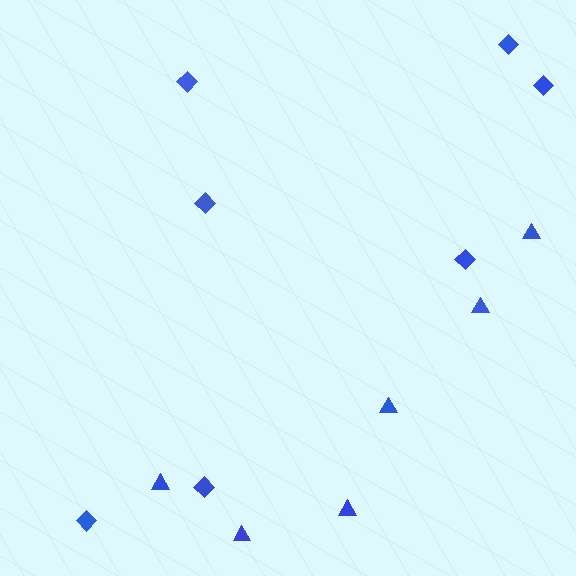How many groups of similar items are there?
There are 2 groups: one group of diamonds (7) and one group of triangles (6).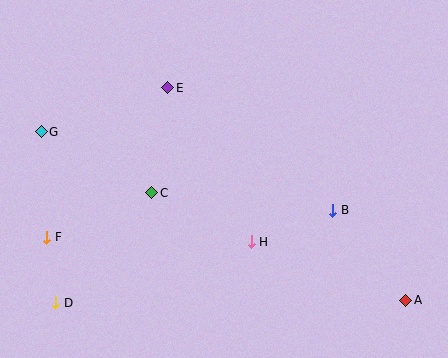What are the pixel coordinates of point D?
Point D is at (56, 303).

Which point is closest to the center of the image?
Point H at (251, 242) is closest to the center.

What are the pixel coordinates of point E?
Point E is at (168, 88).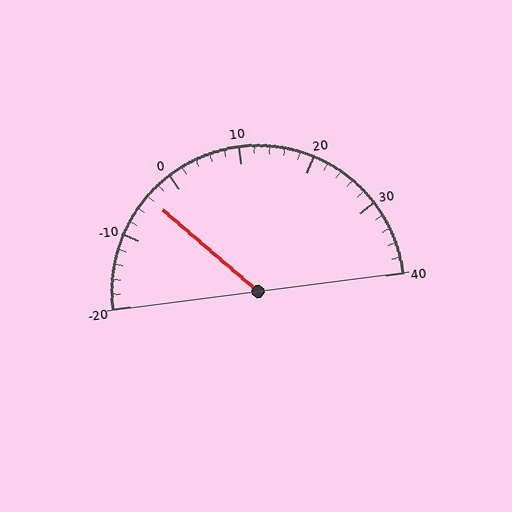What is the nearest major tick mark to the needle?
The nearest major tick mark is 0.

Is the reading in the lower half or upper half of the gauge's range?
The reading is in the lower half of the range (-20 to 40).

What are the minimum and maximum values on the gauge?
The gauge ranges from -20 to 40.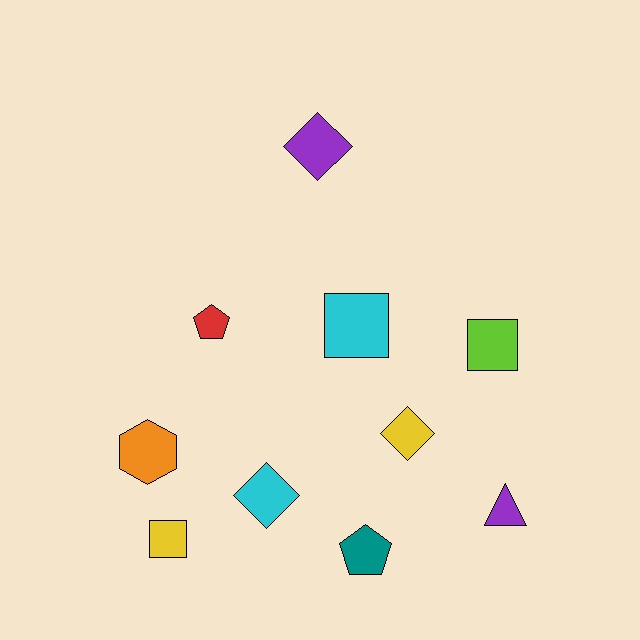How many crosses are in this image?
There are no crosses.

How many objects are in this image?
There are 10 objects.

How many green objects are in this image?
There are no green objects.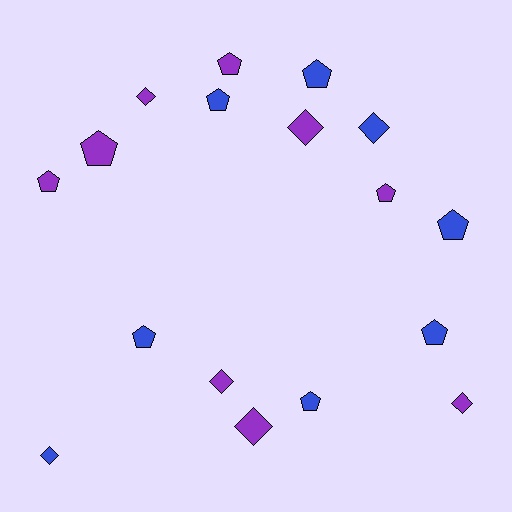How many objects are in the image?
There are 17 objects.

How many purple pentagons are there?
There are 4 purple pentagons.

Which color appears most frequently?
Purple, with 9 objects.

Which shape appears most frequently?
Pentagon, with 10 objects.